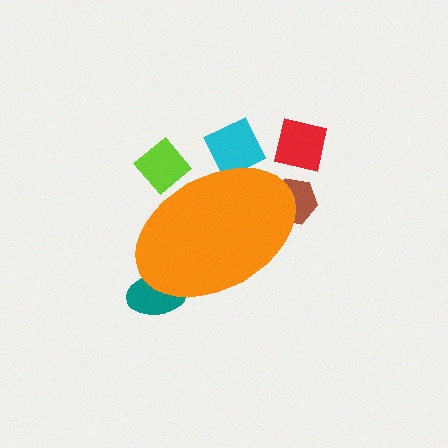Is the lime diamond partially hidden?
Yes, the lime diamond is partially hidden behind the orange ellipse.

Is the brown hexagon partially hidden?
Yes, the brown hexagon is partially hidden behind the orange ellipse.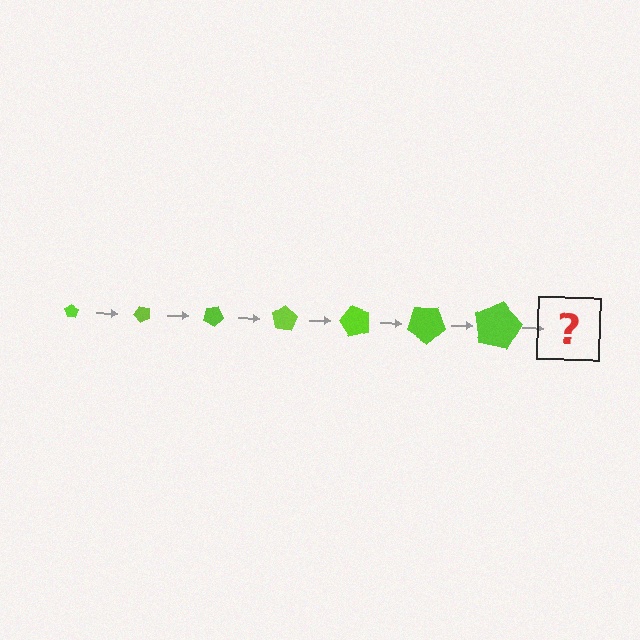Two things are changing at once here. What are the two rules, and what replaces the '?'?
The two rules are that the pentagon grows larger each step and it rotates 50 degrees each step. The '?' should be a pentagon, larger than the previous one and rotated 350 degrees from the start.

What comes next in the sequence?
The next element should be a pentagon, larger than the previous one and rotated 350 degrees from the start.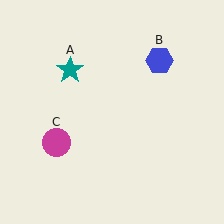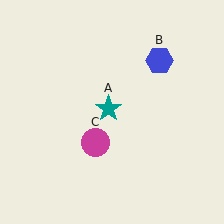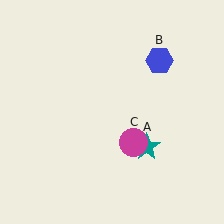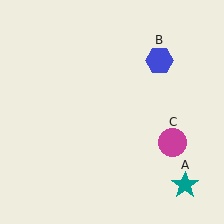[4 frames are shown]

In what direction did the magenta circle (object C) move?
The magenta circle (object C) moved right.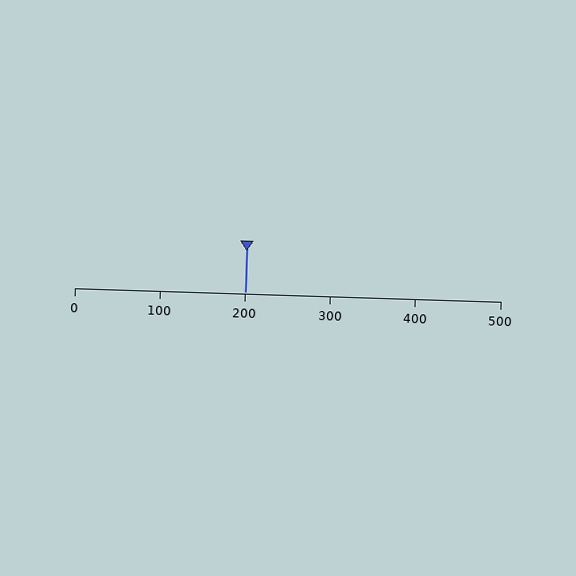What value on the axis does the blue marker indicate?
The marker indicates approximately 200.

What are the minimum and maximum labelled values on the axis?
The axis runs from 0 to 500.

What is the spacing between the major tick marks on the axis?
The major ticks are spaced 100 apart.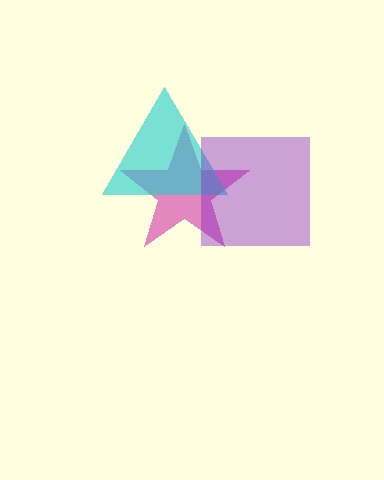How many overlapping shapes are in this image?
There are 3 overlapping shapes in the image.